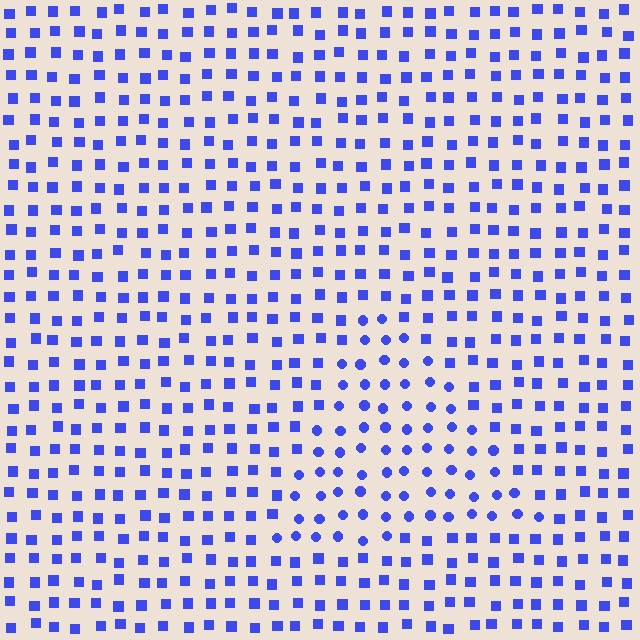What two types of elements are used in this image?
The image uses circles inside the triangle region and squares outside it.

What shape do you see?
I see a triangle.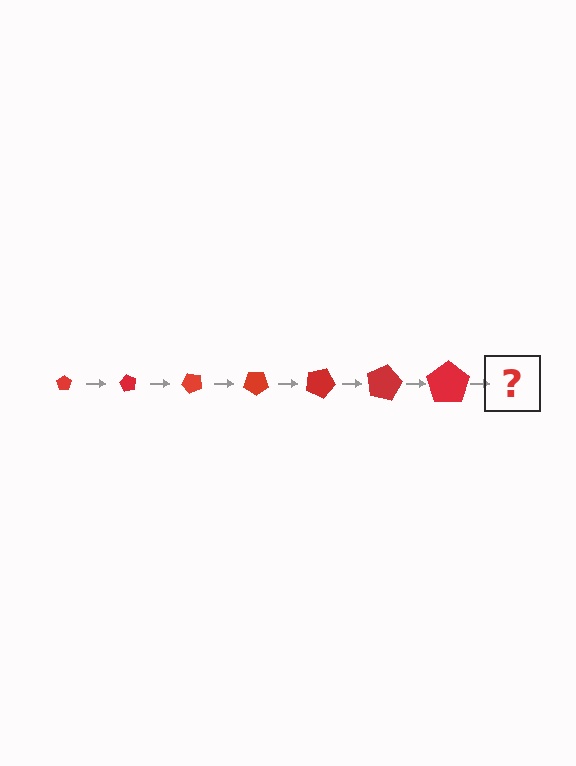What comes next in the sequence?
The next element should be a pentagon, larger than the previous one and rotated 420 degrees from the start.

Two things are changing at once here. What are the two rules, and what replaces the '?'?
The two rules are that the pentagon grows larger each step and it rotates 60 degrees each step. The '?' should be a pentagon, larger than the previous one and rotated 420 degrees from the start.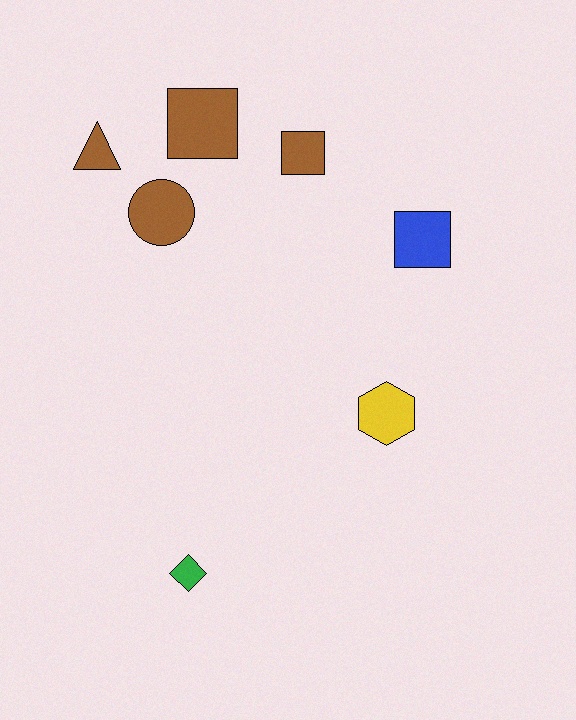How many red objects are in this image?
There are no red objects.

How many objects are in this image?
There are 7 objects.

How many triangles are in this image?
There is 1 triangle.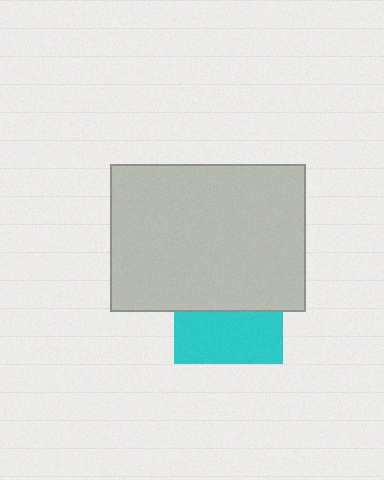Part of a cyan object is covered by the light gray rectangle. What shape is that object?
It is a square.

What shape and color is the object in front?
The object in front is a light gray rectangle.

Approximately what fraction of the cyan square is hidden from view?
Roughly 52% of the cyan square is hidden behind the light gray rectangle.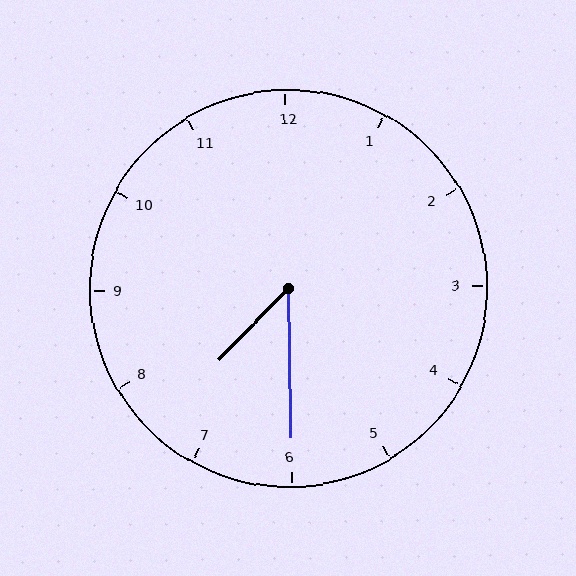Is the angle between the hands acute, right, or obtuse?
It is acute.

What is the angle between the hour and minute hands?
Approximately 45 degrees.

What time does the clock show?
7:30.